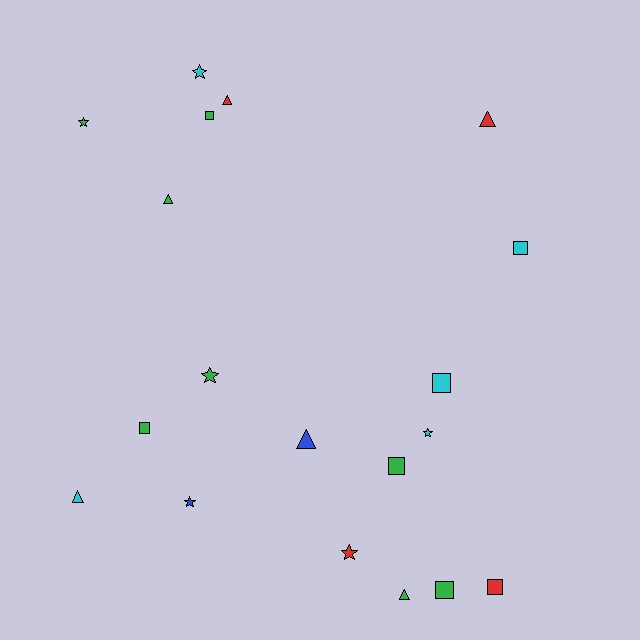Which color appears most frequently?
Green, with 8 objects.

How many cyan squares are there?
There are 2 cyan squares.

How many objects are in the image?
There are 19 objects.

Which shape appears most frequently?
Square, with 7 objects.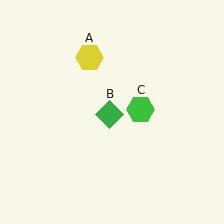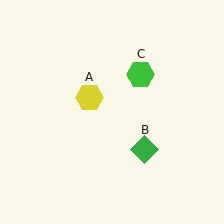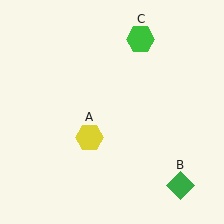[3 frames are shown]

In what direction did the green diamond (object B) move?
The green diamond (object B) moved down and to the right.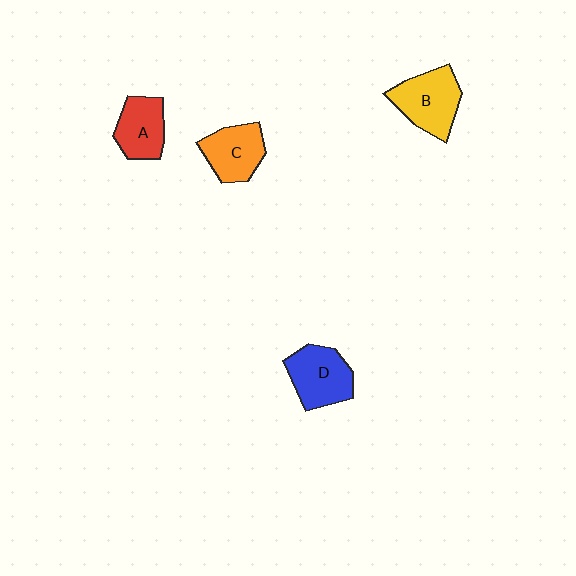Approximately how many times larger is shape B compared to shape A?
Approximately 1.3 times.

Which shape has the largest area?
Shape B (yellow).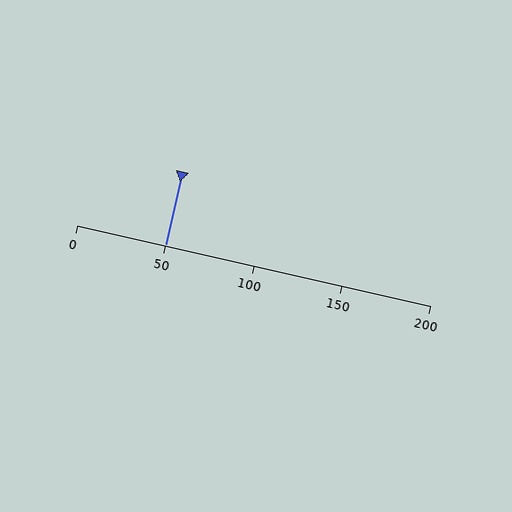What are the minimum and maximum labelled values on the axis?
The axis runs from 0 to 200.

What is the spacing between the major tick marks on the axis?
The major ticks are spaced 50 apart.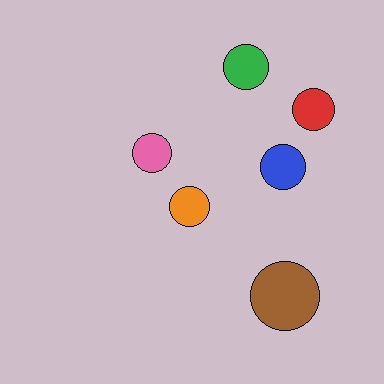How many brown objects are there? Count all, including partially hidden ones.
There is 1 brown object.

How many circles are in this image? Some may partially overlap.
There are 6 circles.